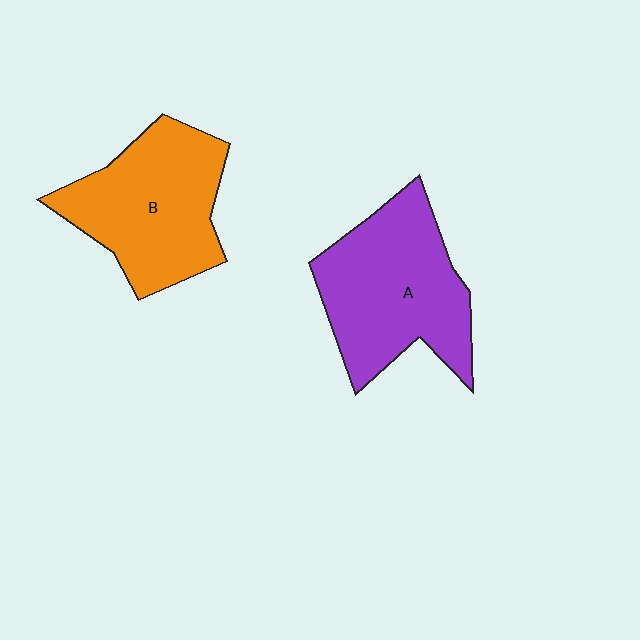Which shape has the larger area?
Shape A (purple).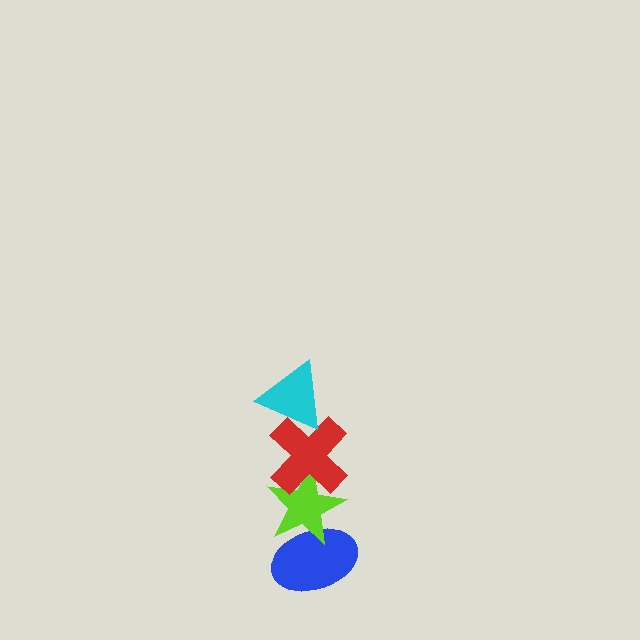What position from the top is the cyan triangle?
The cyan triangle is 1st from the top.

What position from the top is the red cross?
The red cross is 2nd from the top.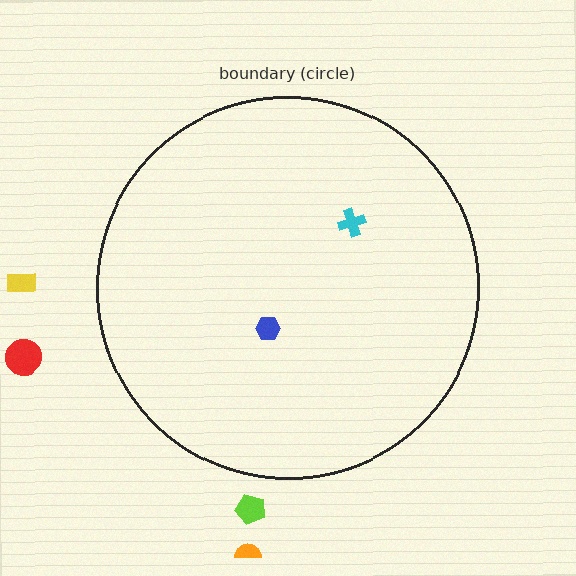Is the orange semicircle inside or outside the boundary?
Outside.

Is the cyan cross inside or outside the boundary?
Inside.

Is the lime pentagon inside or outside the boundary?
Outside.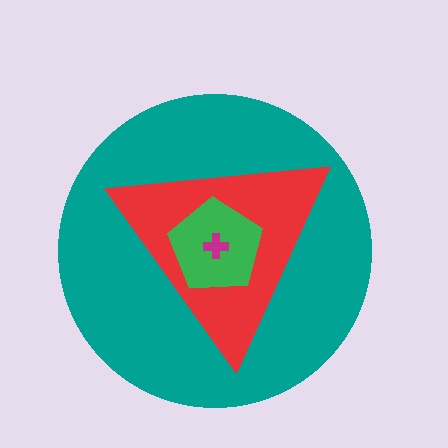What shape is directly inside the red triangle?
The green pentagon.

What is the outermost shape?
The teal circle.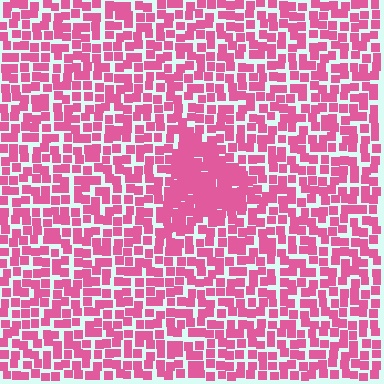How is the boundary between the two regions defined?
The boundary is defined by a change in element density (approximately 1.9x ratio). All elements are the same color, size, and shape.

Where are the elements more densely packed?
The elements are more densely packed inside the triangle boundary.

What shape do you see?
I see a triangle.